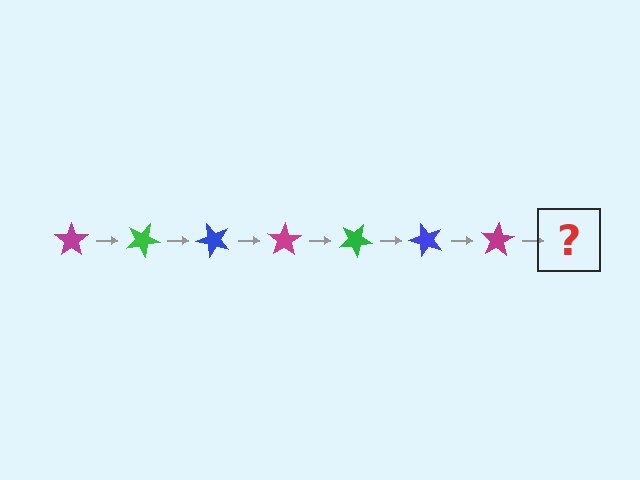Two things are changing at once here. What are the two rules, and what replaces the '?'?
The two rules are that it rotates 25 degrees each step and the color cycles through magenta, green, and blue. The '?' should be a green star, rotated 175 degrees from the start.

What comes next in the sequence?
The next element should be a green star, rotated 175 degrees from the start.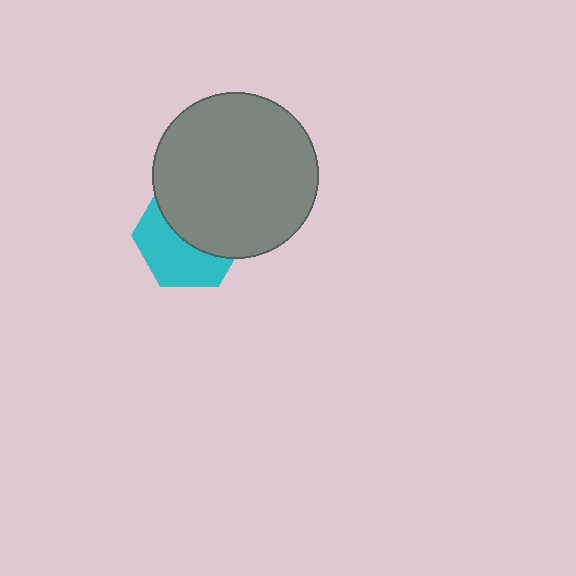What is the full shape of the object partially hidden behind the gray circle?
The partially hidden object is a cyan hexagon.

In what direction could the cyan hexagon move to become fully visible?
The cyan hexagon could move down. That would shift it out from behind the gray circle entirely.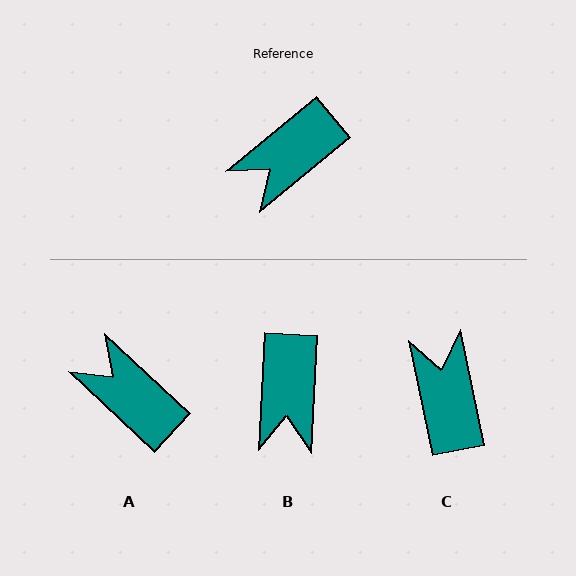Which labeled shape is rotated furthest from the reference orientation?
C, about 118 degrees away.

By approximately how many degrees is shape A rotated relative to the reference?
Approximately 82 degrees clockwise.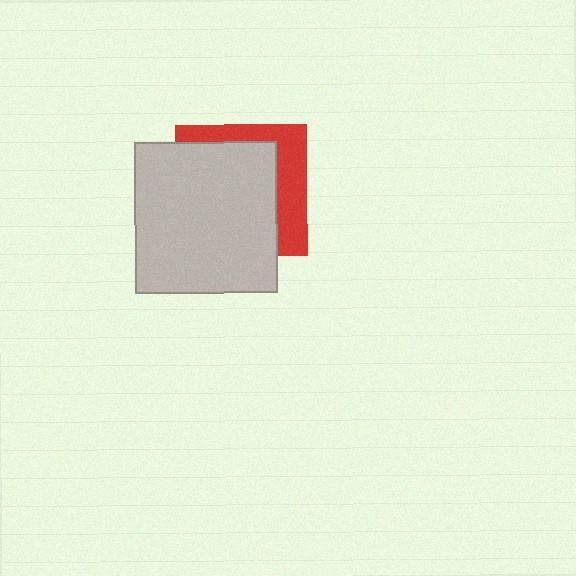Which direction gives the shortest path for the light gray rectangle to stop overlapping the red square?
Moving toward the lower-left gives the shortest separation.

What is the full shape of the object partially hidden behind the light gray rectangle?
The partially hidden object is a red square.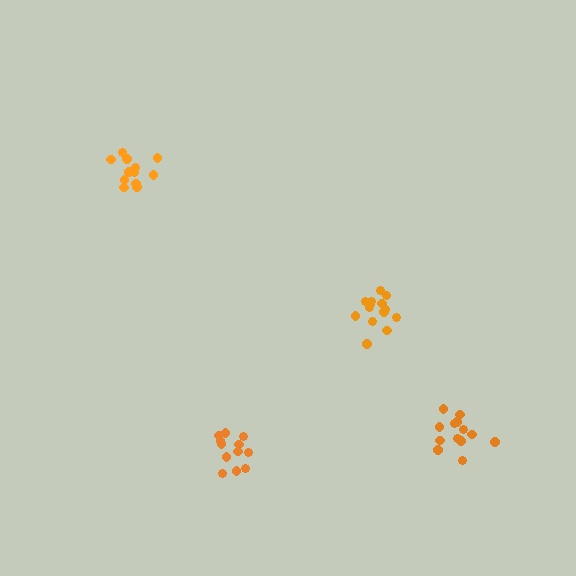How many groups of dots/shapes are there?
There are 4 groups.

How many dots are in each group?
Group 1: 13 dots, Group 2: 14 dots, Group 3: 12 dots, Group 4: 13 dots (52 total).